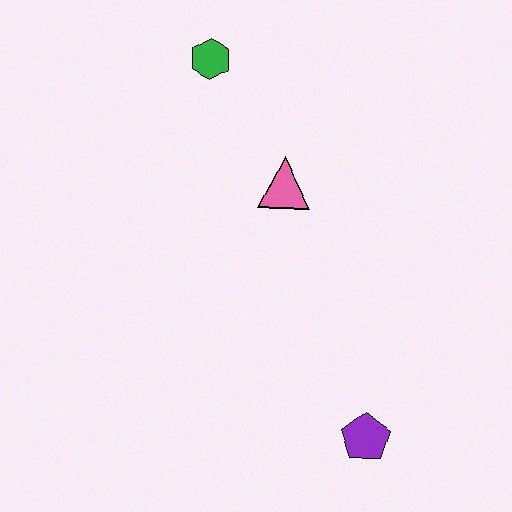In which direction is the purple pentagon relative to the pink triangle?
The purple pentagon is below the pink triangle.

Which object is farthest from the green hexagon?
The purple pentagon is farthest from the green hexagon.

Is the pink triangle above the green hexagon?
No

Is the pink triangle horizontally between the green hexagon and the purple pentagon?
Yes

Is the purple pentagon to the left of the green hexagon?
No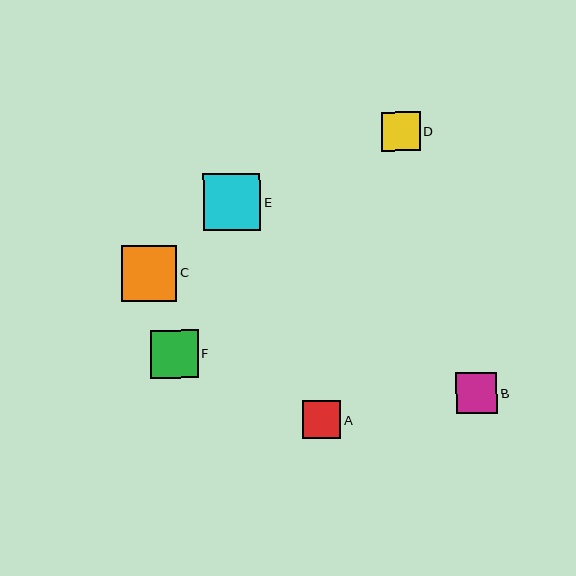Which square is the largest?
Square E is the largest with a size of approximately 58 pixels.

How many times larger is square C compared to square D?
Square C is approximately 1.5 times the size of square D.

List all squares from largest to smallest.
From largest to smallest: E, C, F, B, D, A.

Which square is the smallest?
Square A is the smallest with a size of approximately 38 pixels.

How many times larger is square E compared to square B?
Square E is approximately 1.4 times the size of square B.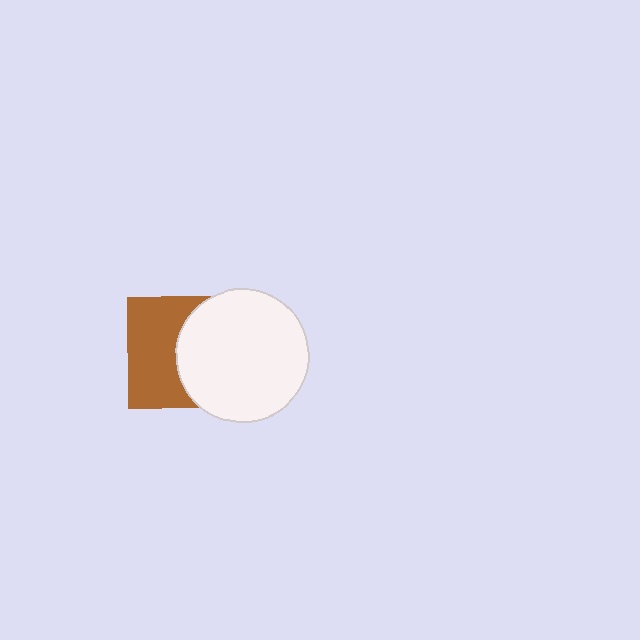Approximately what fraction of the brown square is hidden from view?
Roughly 49% of the brown square is hidden behind the white circle.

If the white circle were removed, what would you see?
You would see the complete brown square.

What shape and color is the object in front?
The object in front is a white circle.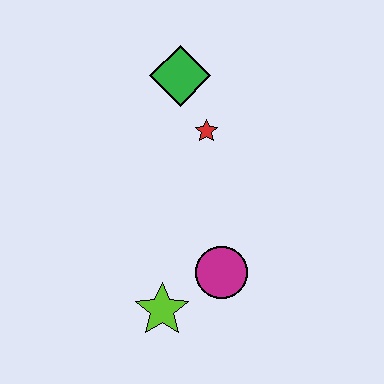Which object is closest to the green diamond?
The red star is closest to the green diamond.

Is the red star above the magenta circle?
Yes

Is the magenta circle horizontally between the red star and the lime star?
No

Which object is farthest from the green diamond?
The lime star is farthest from the green diamond.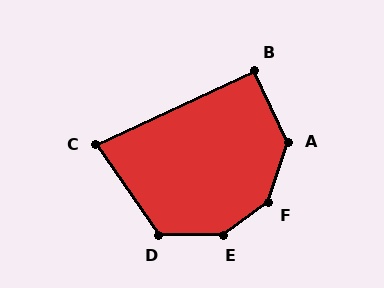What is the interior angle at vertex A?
Approximately 136 degrees (obtuse).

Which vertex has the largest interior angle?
F, at approximately 144 degrees.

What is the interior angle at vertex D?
Approximately 126 degrees (obtuse).